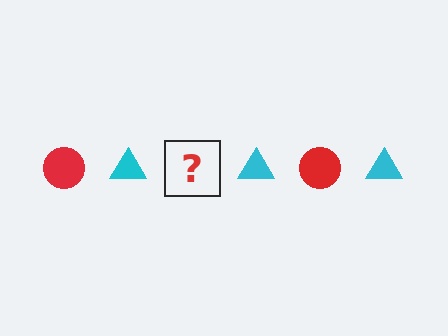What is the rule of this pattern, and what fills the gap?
The rule is that the pattern alternates between red circle and cyan triangle. The gap should be filled with a red circle.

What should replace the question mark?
The question mark should be replaced with a red circle.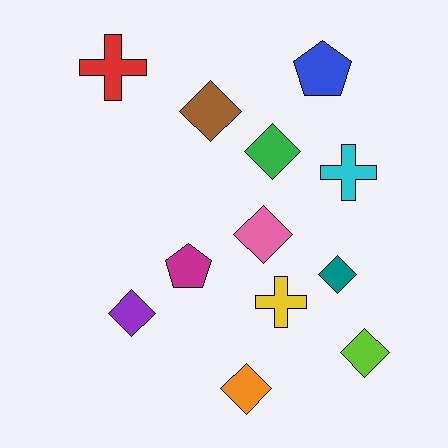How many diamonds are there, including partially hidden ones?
There are 7 diamonds.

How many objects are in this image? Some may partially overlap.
There are 12 objects.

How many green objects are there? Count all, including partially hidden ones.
There is 1 green object.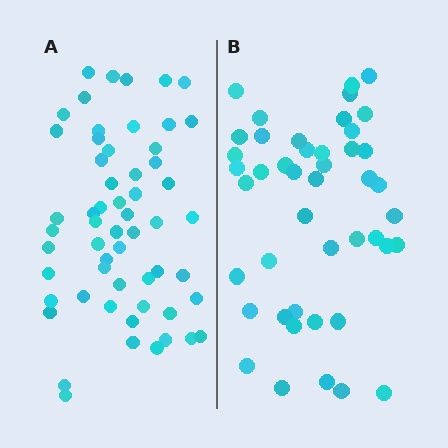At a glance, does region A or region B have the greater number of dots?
Region A (the left region) has more dots.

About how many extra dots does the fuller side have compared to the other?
Region A has roughly 12 or so more dots than region B.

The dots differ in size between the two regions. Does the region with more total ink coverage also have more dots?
No. Region B has more total ink coverage because its dots are larger, but region A actually contains more individual dots. Total area can be misleading — the number of items is what matters here.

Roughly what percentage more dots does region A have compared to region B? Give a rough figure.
About 25% more.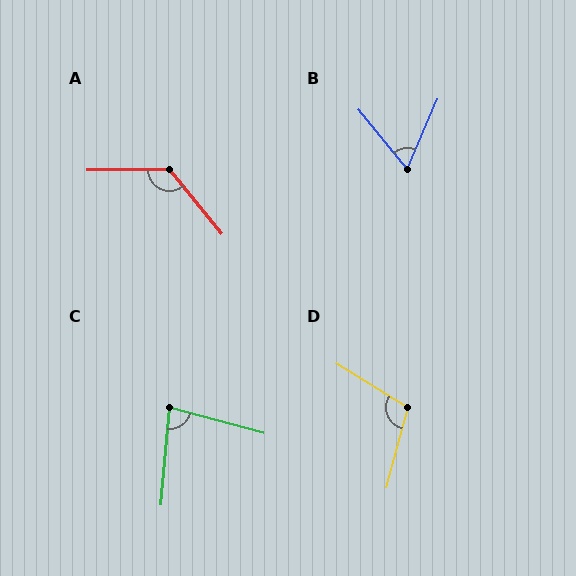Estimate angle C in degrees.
Approximately 80 degrees.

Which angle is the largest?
A, at approximately 129 degrees.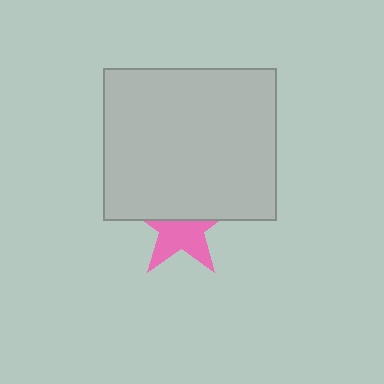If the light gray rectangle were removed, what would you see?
You would see the complete pink star.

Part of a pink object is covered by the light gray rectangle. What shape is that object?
It is a star.